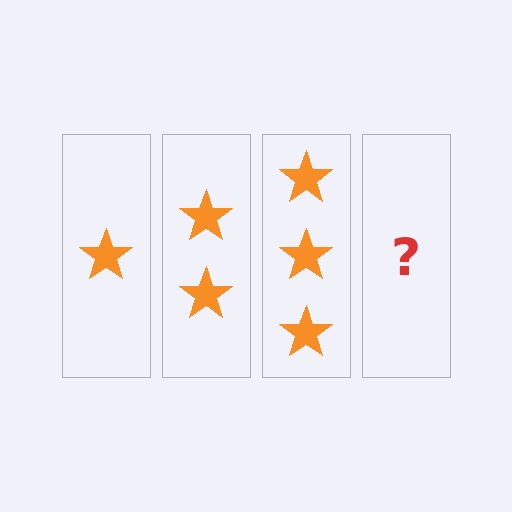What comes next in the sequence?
The next element should be 4 stars.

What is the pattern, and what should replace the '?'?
The pattern is that each step adds one more star. The '?' should be 4 stars.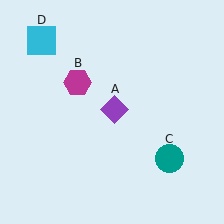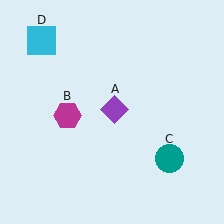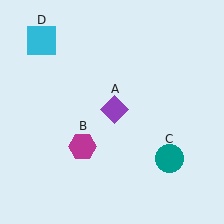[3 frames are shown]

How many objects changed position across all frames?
1 object changed position: magenta hexagon (object B).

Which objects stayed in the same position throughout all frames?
Purple diamond (object A) and teal circle (object C) and cyan square (object D) remained stationary.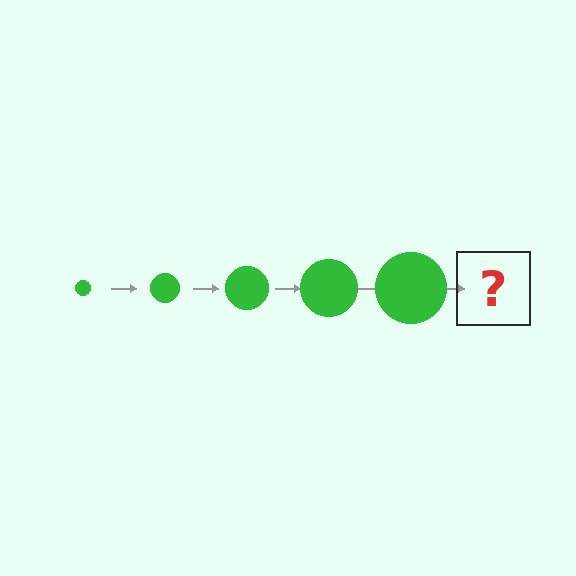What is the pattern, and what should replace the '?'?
The pattern is that the circle gets progressively larger each step. The '?' should be a green circle, larger than the previous one.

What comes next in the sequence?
The next element should be a green circle, larger than the previous one.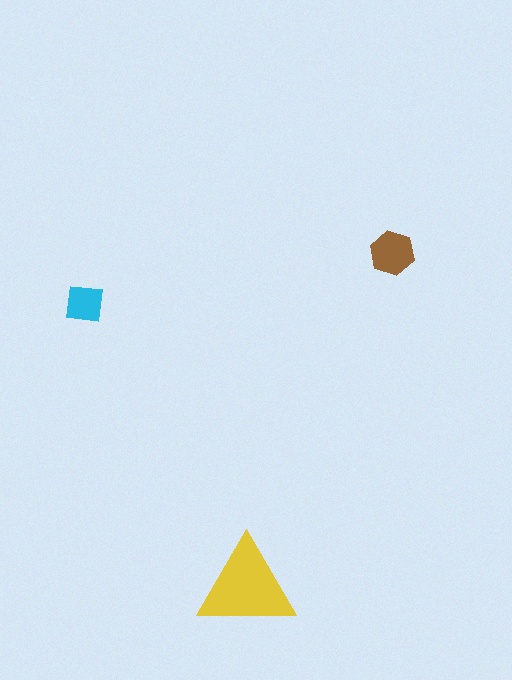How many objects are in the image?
There are 3 objects in the image.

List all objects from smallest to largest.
The cyan square, the brown hexagon, the yellow triangle.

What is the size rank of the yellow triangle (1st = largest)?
1st.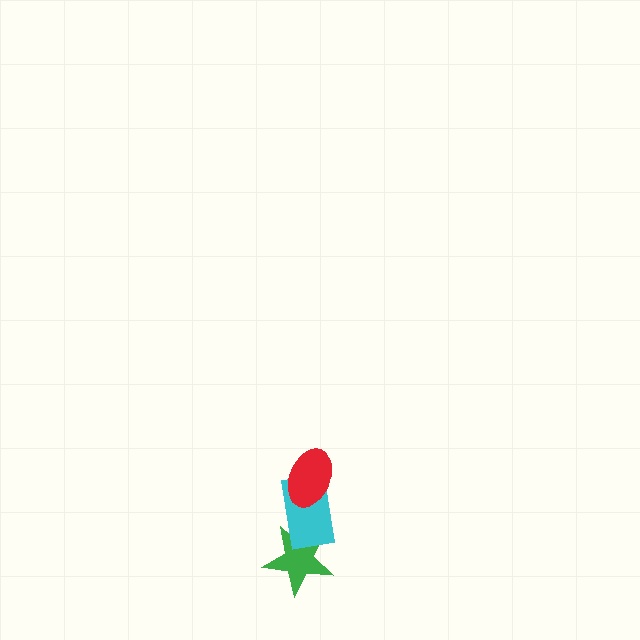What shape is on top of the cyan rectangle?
The red ellipse is on top of the cyan rectangle.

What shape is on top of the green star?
The cyan rectangle is on top of the green star.